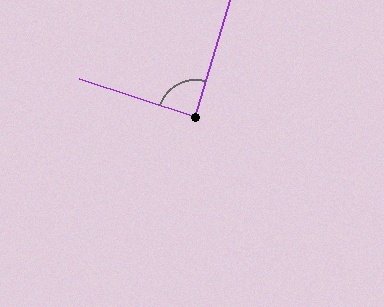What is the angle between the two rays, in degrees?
Approximately 88 degrees.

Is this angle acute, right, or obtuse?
It is approximately a right angle.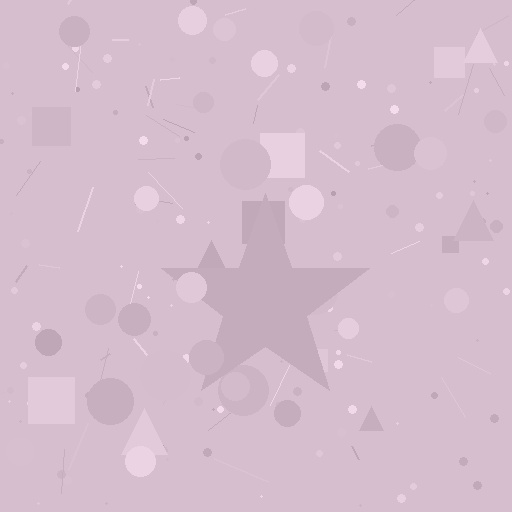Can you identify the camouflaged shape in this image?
The camouflaged shape is a star.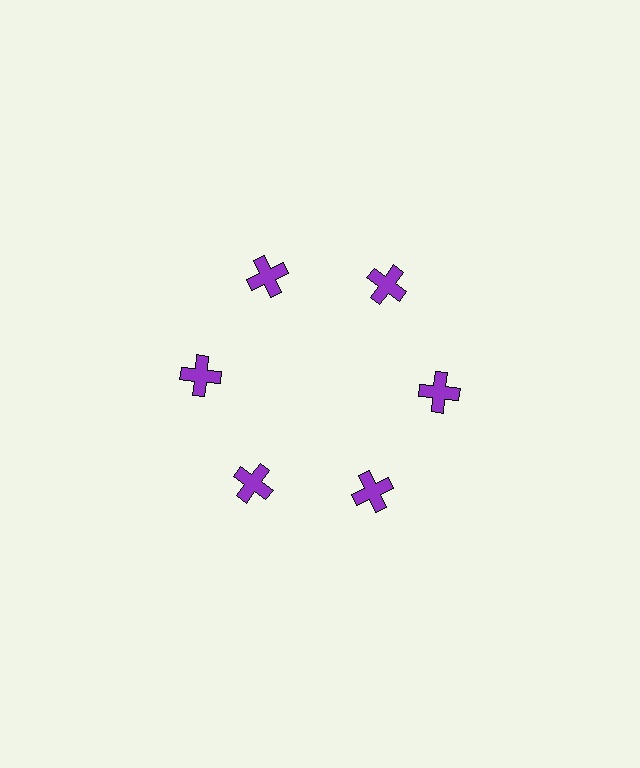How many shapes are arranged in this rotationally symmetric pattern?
There are 6 shapes, arranged in 6 groups of 1.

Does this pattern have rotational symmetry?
Yes, this pattern has 6-fold rotational symmetry. It looks the same after rotating 60 degrees around the center.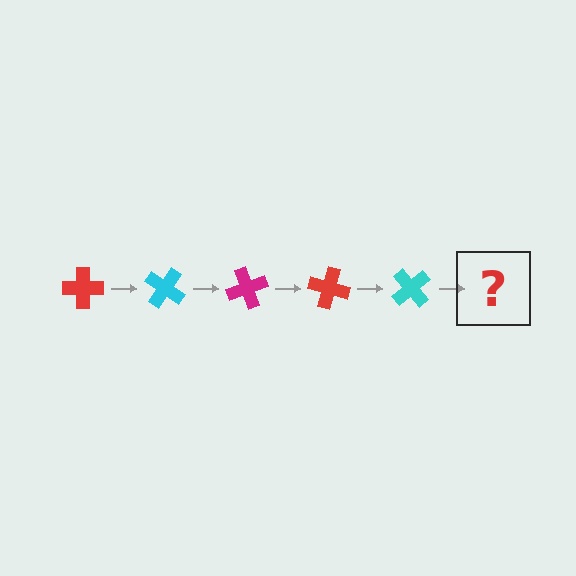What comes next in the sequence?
The next element should be a magenta cross, rotated 175 degrees from the start.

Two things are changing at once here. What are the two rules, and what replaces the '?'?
The two rules are that it rotates 35 degrees each step and the color cycles through red, cyan, and magenta. The '?' should be a magenta cross, rotated 175 degrees from the start.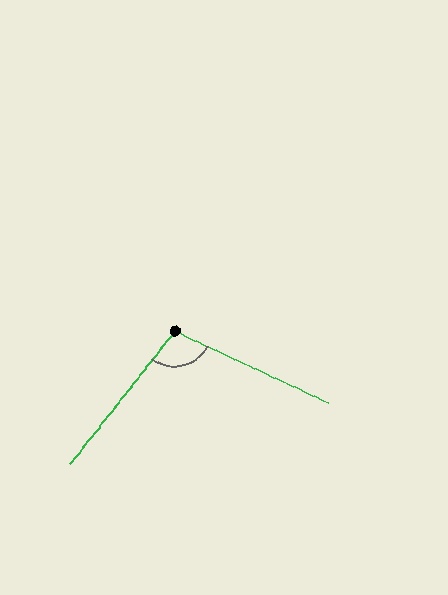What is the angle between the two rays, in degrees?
Approximately 103 degrees.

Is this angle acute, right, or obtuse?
It is obtuse.